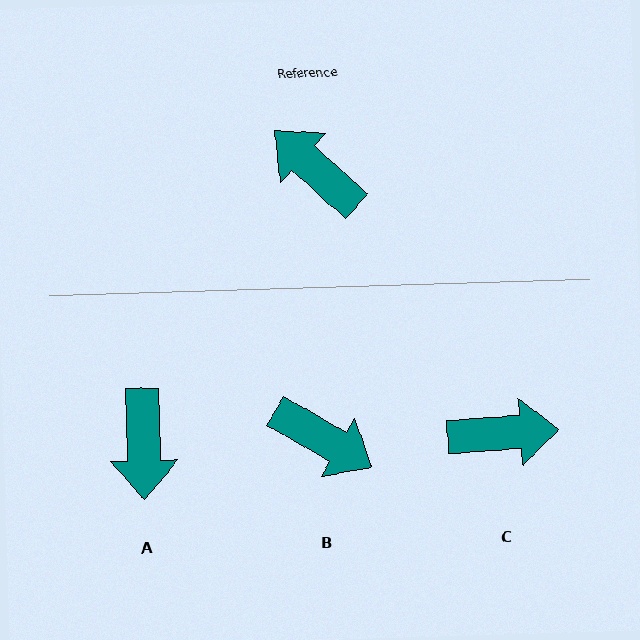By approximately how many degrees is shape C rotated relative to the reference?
Approximately 134 degrees clockwise.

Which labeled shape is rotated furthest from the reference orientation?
B, about 167 degrees away.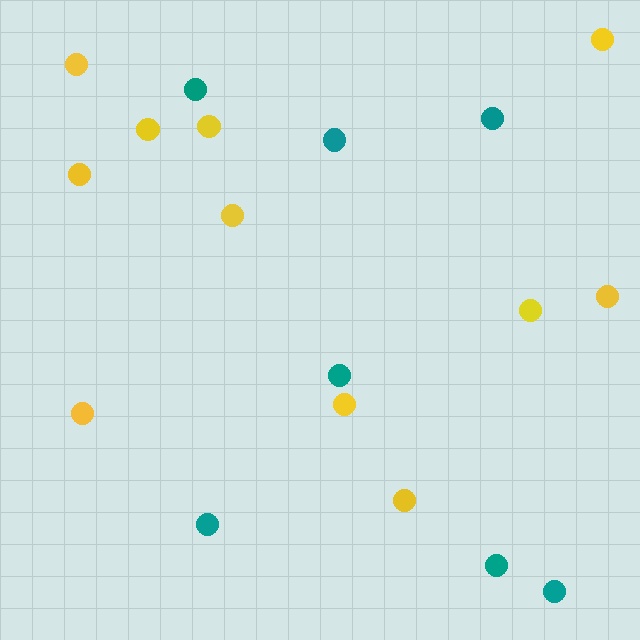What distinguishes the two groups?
There are 2 groups: one group of yellow circles (11) and one group of teal circles (7).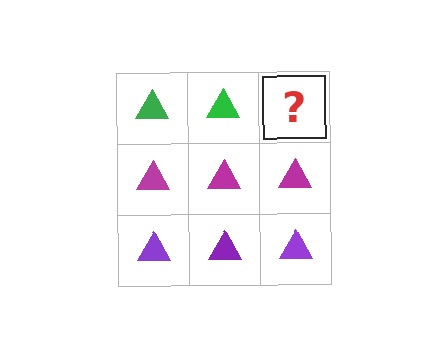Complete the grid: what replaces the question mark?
The question mark should be replaced with a green triangle.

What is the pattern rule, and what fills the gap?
The rule is that each row has a consistent color. The gap should be filled with a green triangle.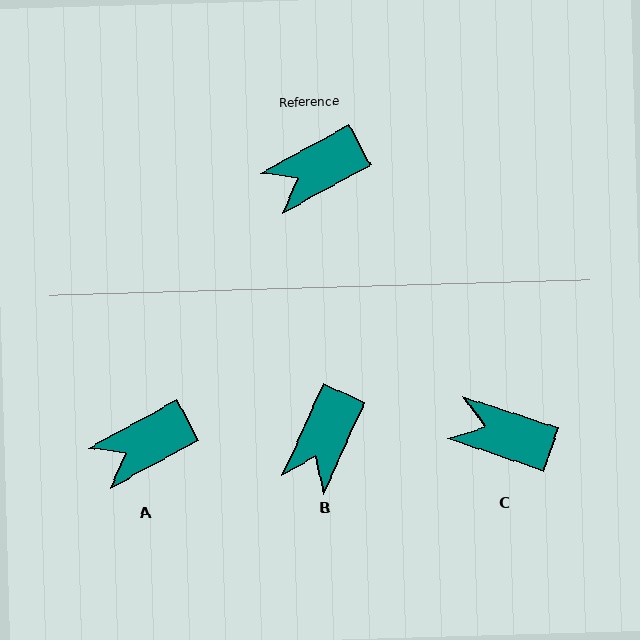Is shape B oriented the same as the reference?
No, it is off by about 37 degrees.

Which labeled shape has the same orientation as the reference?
A.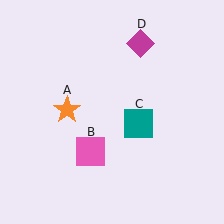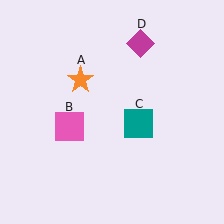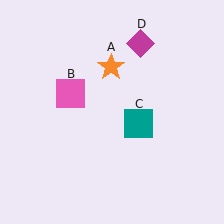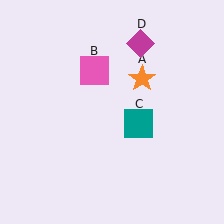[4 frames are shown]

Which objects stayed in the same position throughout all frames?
Teal square (object C) and magenta diamond (object D) remained stationary.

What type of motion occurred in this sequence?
The orange star (object A), pink square (object B) rotated clockwise around the center of the scene.